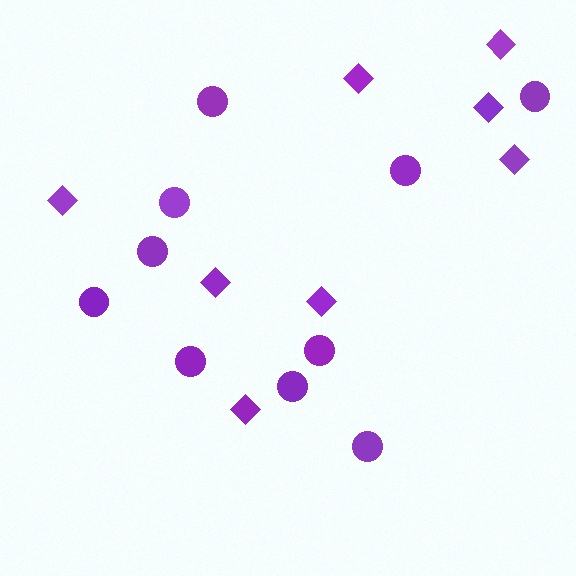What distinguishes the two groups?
There are 2 groups: one group of circles (10) and one group of diamonds (8).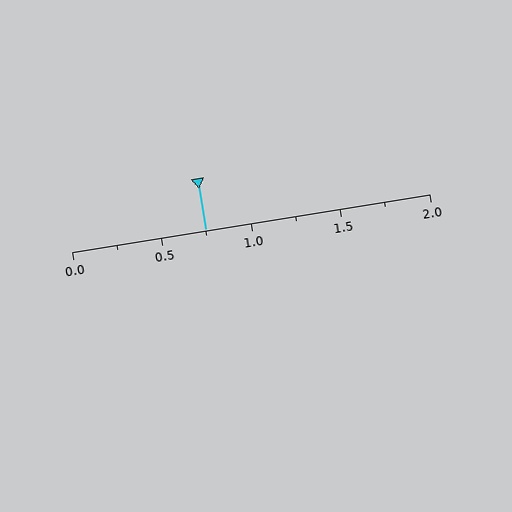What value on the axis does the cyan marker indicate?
The marker indicates approximately 0.75.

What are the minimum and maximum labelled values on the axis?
The axis runs from 0.0 to 2.0.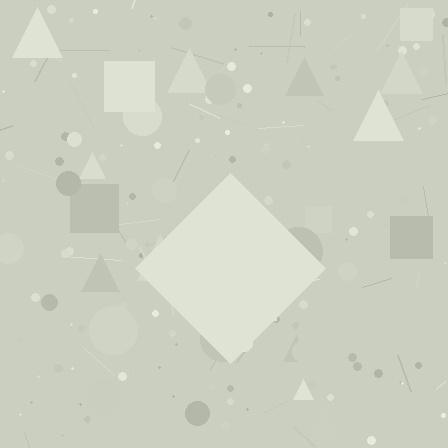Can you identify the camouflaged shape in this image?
The camouflaged shape is a diamond.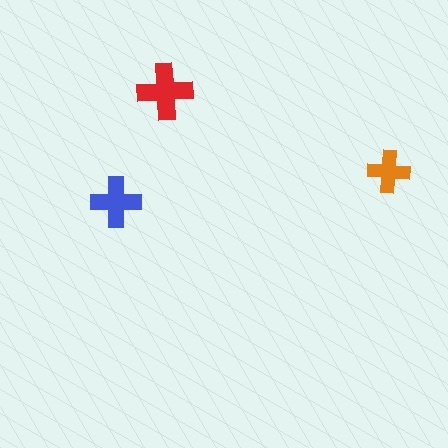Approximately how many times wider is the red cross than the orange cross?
About 1.5 times wider.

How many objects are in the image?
There are 3 objects in the image.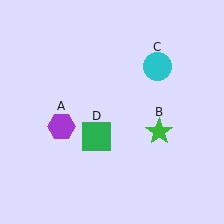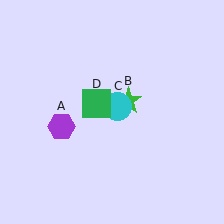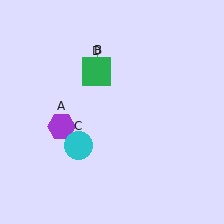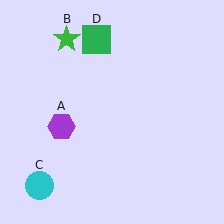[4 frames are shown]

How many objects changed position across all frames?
3 objects changed position: green star (object B), cyan circle (object C), green square (object D).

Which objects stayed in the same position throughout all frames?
Purple hexagon (object A) remained stationary.